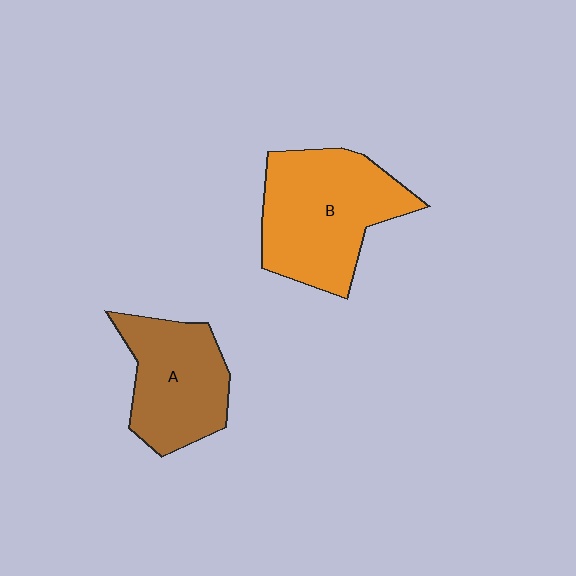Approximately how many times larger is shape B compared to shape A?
Approximately 1.3 times.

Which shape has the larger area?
Shape B (orange).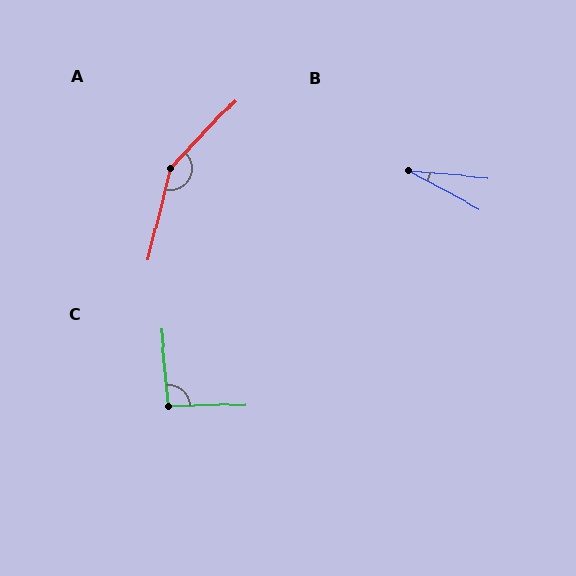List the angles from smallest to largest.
B (23°), C (93°), A (150°).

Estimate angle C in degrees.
Approximately 93 degrees.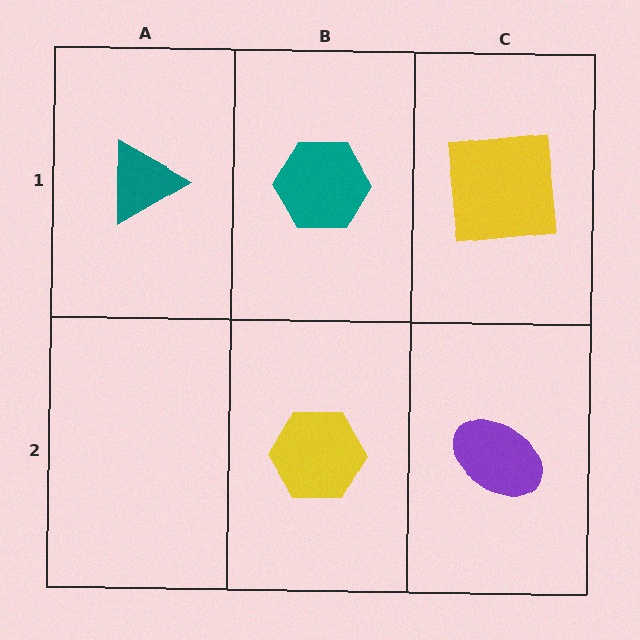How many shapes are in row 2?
2 shapes.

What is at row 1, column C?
A yellow square.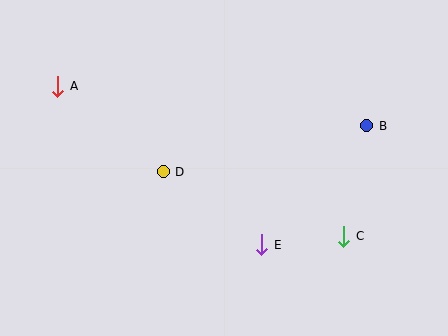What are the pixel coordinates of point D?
Point D is at (163, 172).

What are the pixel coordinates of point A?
Point A is at (58, 86).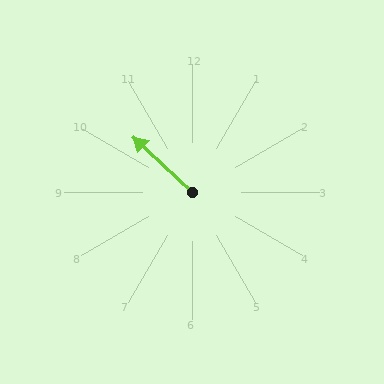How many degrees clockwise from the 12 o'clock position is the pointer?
Approximately 313 degrees.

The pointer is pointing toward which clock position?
Roughly 10 o'clock.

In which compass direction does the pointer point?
Northwest.